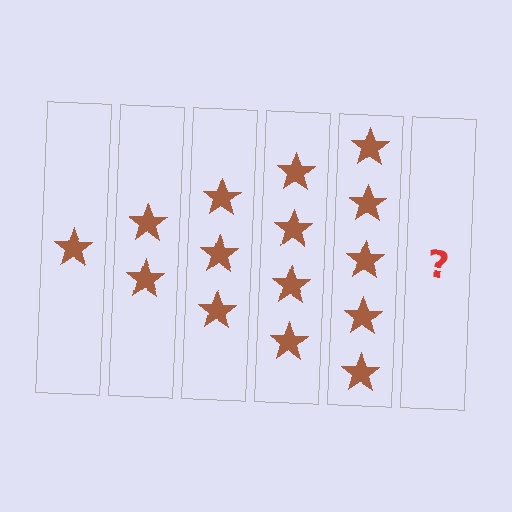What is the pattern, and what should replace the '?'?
The pattern is that each step adds one more star. The '?' should be 6 stars.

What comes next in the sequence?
The next element should be 6 stars.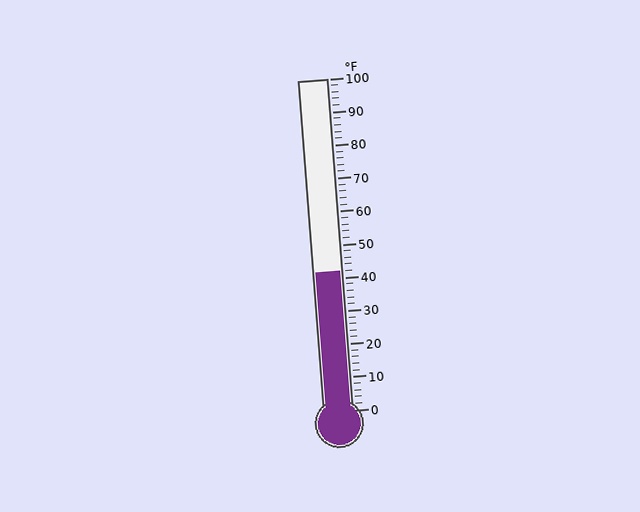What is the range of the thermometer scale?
The thermometer scale ranges from 0°F to 100°F.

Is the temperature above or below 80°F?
The temperature is below 80°F.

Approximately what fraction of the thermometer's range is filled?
The thermometer is filled to approximately 40% of its range.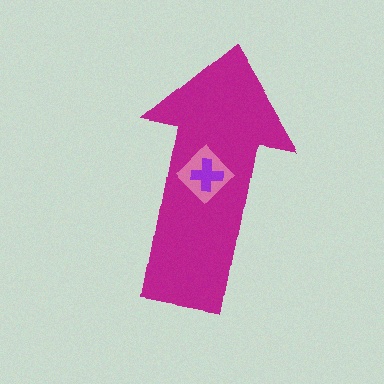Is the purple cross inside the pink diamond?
Yes.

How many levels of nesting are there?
3.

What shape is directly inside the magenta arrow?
The pink diamond.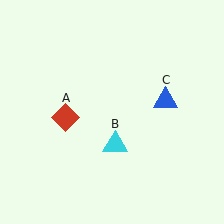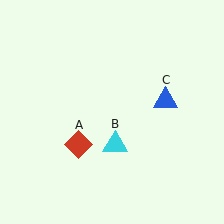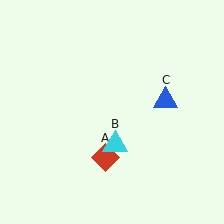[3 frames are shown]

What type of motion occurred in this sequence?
The red diamond (object A) rotated counterclockwise around the center of the scene.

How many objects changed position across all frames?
1 object changed position: red diamond (object A).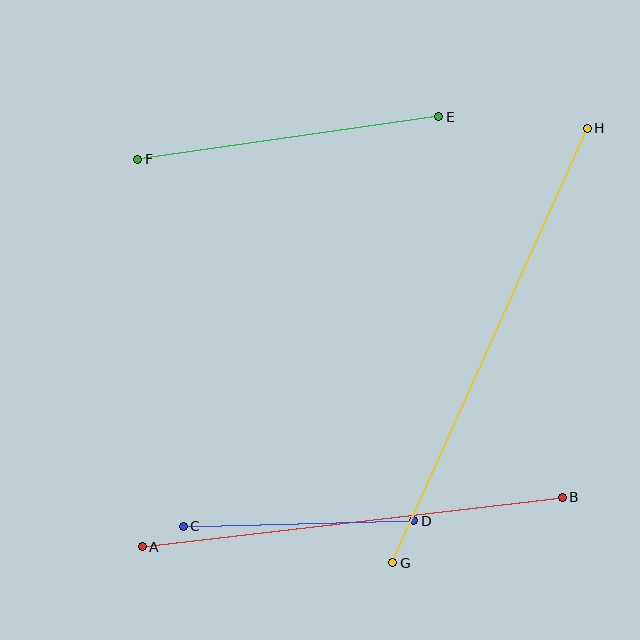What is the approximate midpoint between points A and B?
The midpoint is at approximately (352, 522) pixels.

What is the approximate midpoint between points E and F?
The midpoint is at approximately (288, 138) pixels.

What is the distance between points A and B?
The distance is approximately 423 pixels.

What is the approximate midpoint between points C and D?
The midpoint is at approximately (299, 523) pixels.